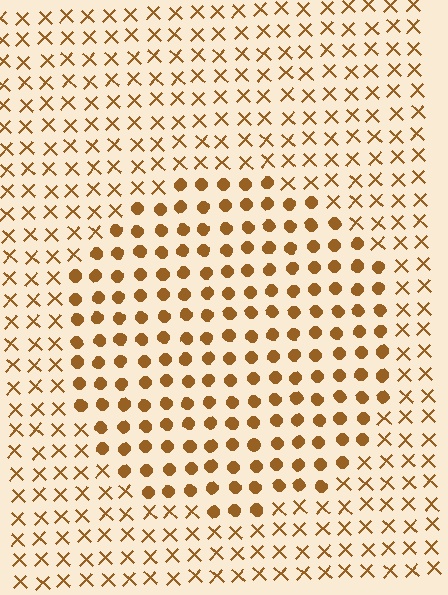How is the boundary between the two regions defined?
The boundary is defined by a change in element shape: circles inside vs. X marks outside. All elements share the same color and spacing.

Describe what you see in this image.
The image is filled with small brown elements arranged in a uniform grid. A circle-shaped region contains circles, while the surrounding area contains X marks. The boundary is defined purely by the change in element shape.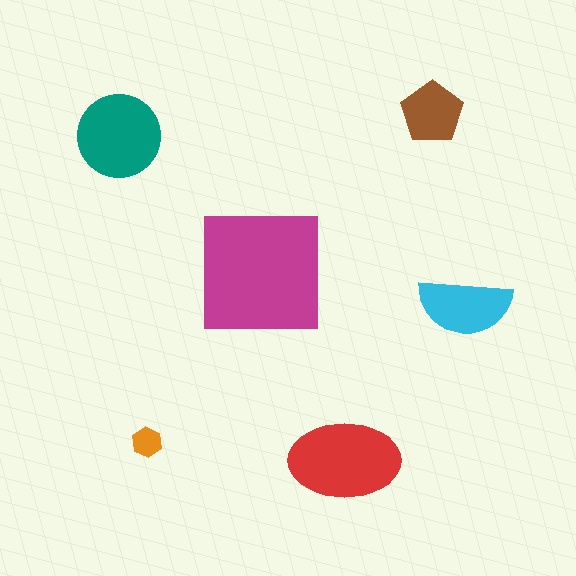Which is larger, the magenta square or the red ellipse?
The magenta square.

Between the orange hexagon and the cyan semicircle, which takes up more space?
The cyan semicircle.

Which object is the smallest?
The orange hexagon.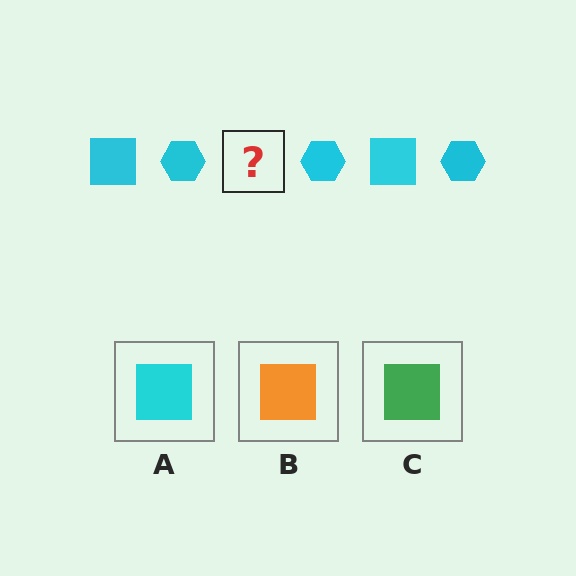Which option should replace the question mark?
Option A.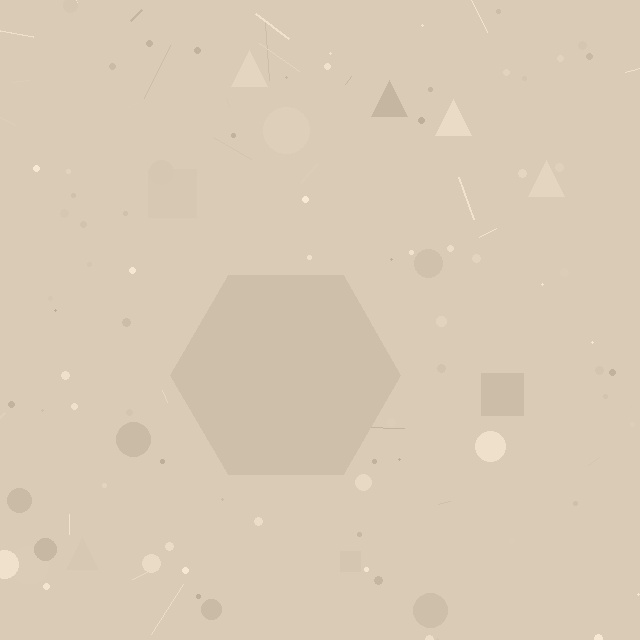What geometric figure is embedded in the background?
A hexagon is embedded in the background.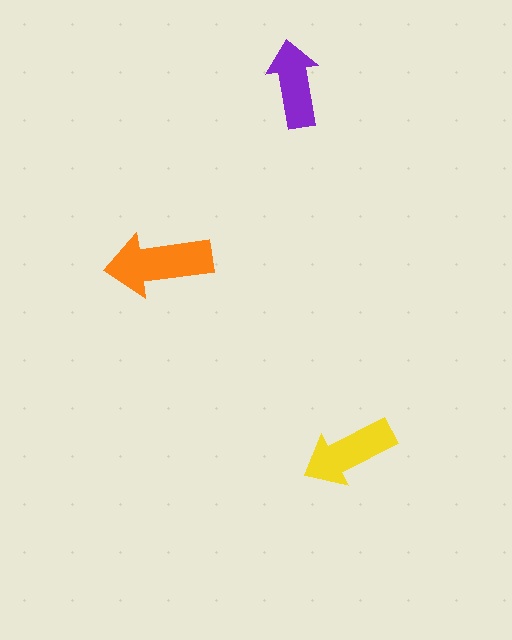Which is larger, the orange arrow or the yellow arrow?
The orange one.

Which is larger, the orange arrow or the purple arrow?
The orange one.